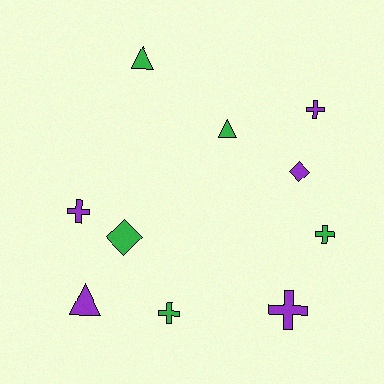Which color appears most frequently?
Green, with 5 objects.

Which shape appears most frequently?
Cross, with 5 objects.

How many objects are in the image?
There are 10 objects.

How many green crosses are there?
There are 2 green crosses.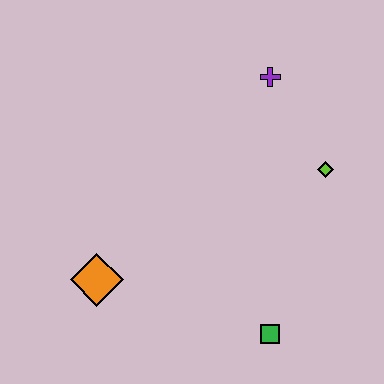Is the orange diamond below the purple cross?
Yes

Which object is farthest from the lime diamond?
The orange diamond is farthest from the lime diamond.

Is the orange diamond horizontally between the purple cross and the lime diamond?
No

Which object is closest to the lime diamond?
The purple cross is closest to the lime diamond.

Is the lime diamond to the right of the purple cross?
Yes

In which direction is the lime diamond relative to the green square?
The lime diamond is above the green square.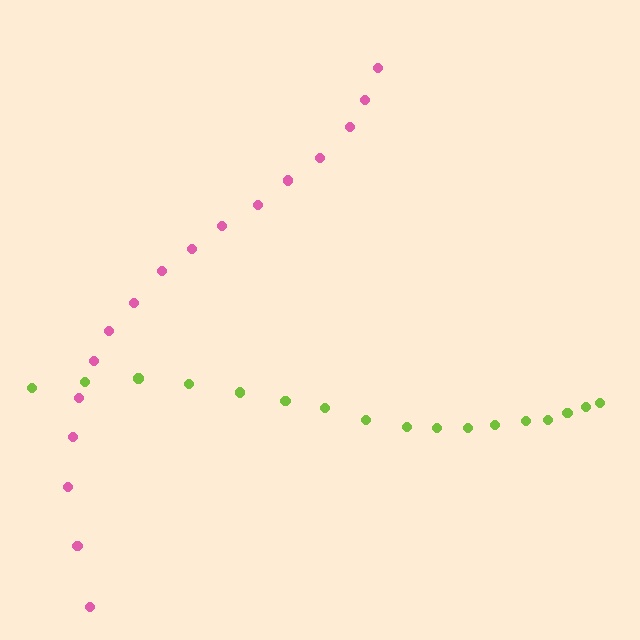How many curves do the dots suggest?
There are 2 distinct paths.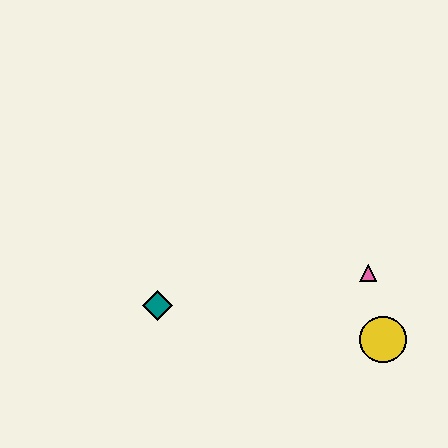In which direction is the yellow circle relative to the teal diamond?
The yellow circle is to the right of the teal diamond.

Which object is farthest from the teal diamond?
The yellow circle is farthest from the teal diamond.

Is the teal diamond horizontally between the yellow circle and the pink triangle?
No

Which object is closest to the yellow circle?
The pink triangle is closest to the yellow circle.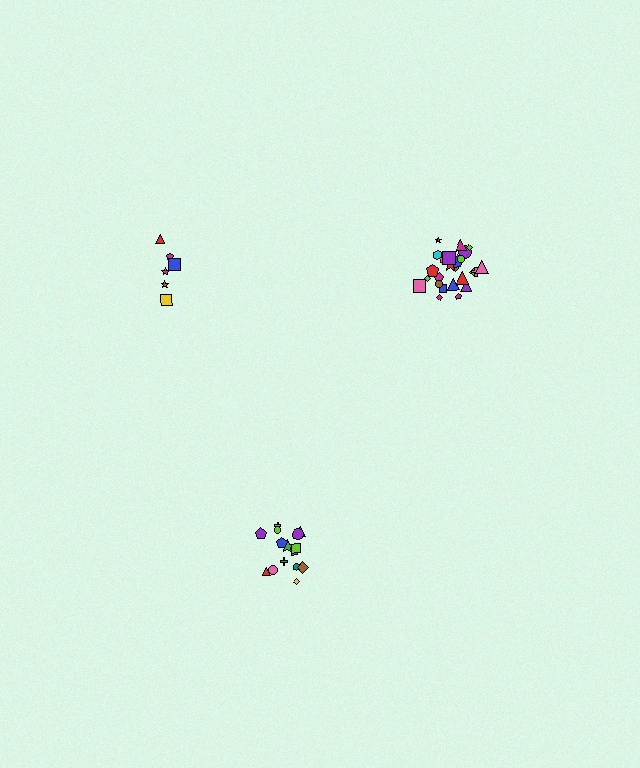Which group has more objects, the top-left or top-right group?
The top-right group.